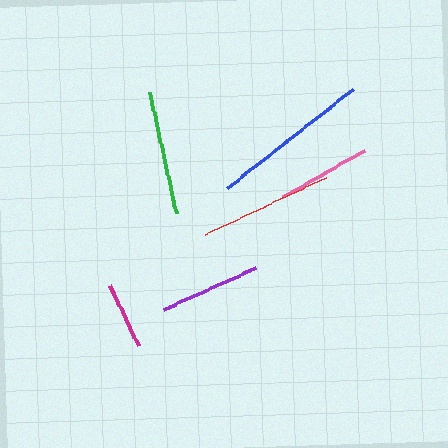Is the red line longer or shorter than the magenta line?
The red line is longer than the magenta line.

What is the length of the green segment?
The green segment is approximately 124 pixels long.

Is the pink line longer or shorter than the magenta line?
The pink line is longer than the magenta line.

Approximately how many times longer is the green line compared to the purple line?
The green line is approximately 1.2 times the length of the purple line.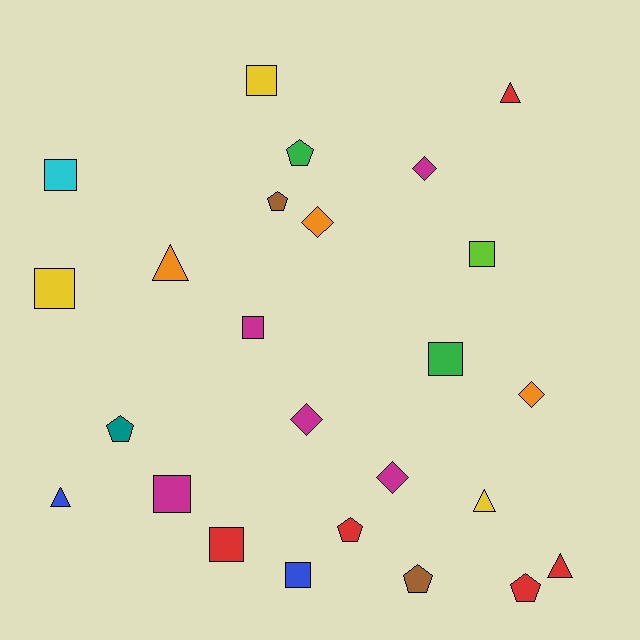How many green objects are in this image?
There are 2 green objects.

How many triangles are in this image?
There are 5 triangles.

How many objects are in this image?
There are 25 objects.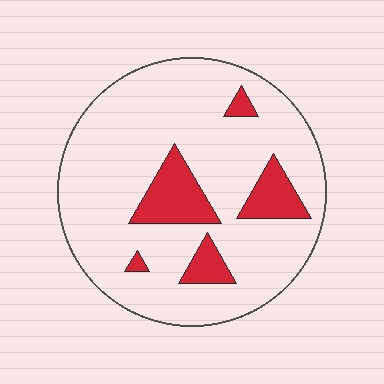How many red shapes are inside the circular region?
5.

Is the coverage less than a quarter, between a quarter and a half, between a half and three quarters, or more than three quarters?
Less than a quarter.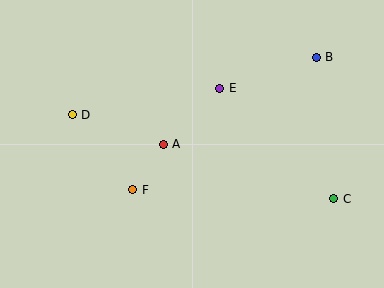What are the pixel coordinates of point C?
Point C is at (334, 199).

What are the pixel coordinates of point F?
Point F is at (133, 190).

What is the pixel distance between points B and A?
The distance between B and A is 176 pixels.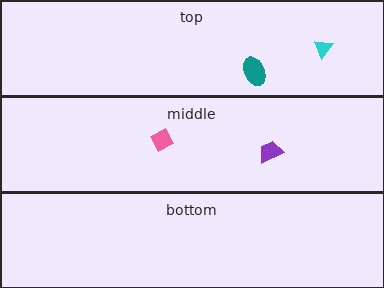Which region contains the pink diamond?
The middle region.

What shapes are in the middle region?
The pink diamond, the purple trapezoid.